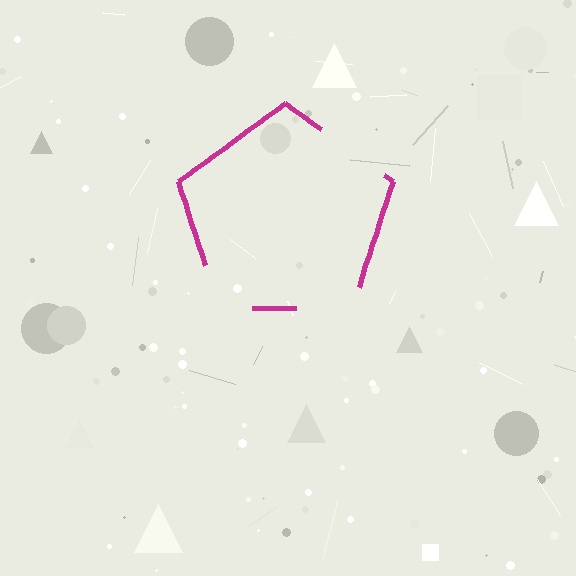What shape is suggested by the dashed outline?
The dashed outline suggests a pentagon.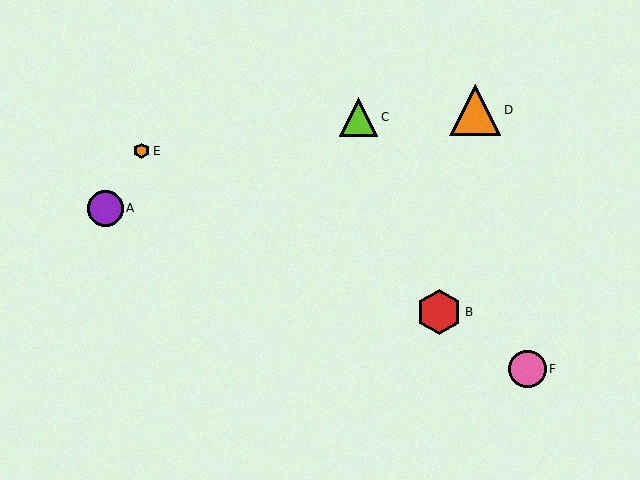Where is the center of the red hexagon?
The center of the red hexagon is at (439, 312).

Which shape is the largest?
The orange triangle (labeled D) is the largest.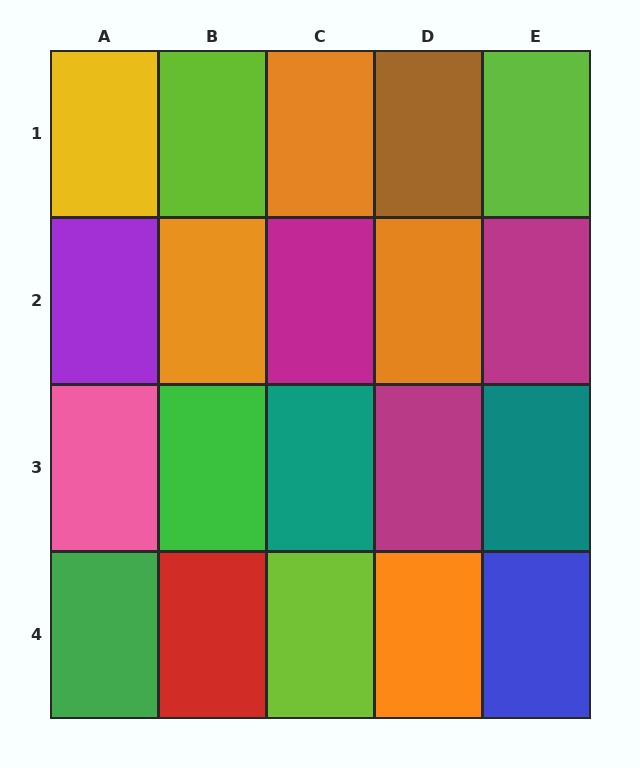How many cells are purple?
1 cell is purple.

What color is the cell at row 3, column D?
Magenta.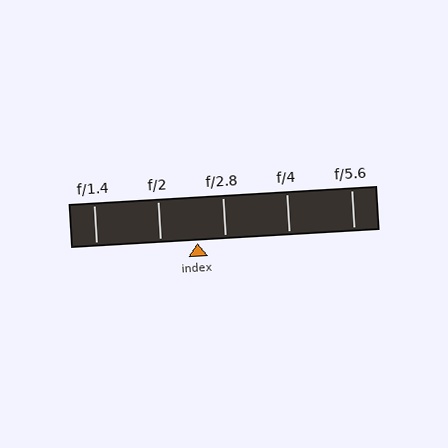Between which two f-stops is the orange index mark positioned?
The index mark is between f/2 and f/2.8.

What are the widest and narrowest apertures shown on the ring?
The widest aperture shown is f/1.4 and the narrowest is f/5.6.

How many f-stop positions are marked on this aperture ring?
There are 5 f-stop positions marked.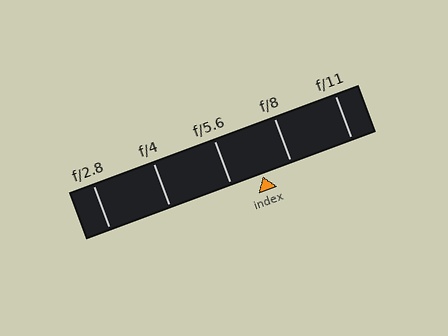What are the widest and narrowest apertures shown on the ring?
The widest aperture shown is f/2.8 and the narrowest is f/11.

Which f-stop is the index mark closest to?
The index mark is closest to f/8.